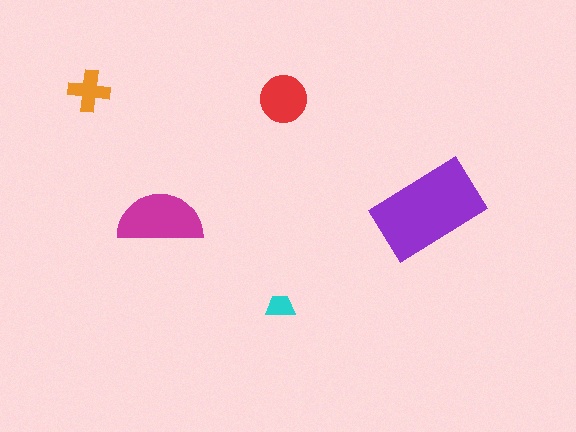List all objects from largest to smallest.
The purple rectangle, the magenta semicircle, the red circle, the orange cross, the cyan trapezoid.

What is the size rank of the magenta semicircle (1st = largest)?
2nd.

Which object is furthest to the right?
The purple rectangle is rightmost.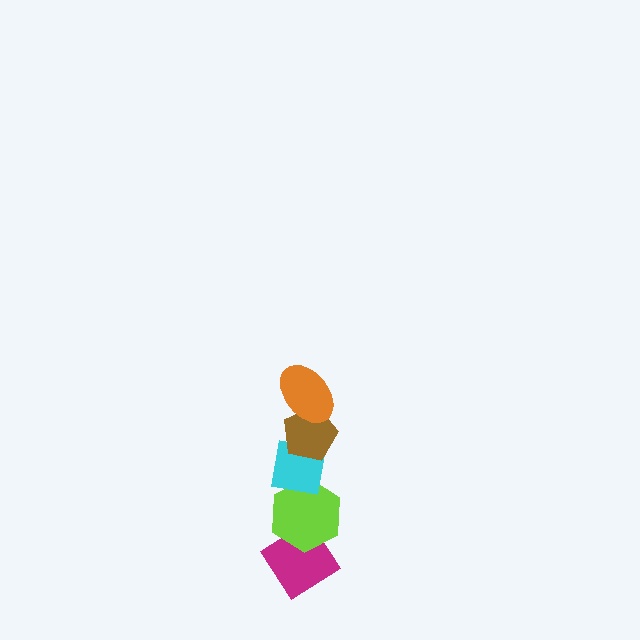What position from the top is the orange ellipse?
The orange ellipse is 1st from the top.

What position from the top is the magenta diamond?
The magenta diamond is 5th from the top.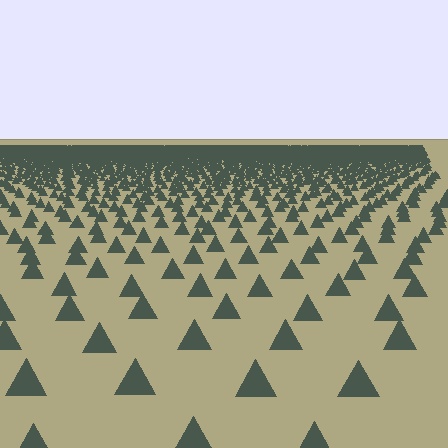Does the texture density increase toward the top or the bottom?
Density increases toward the top.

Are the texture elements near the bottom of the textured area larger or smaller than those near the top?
Larger. Near the bottom, elements are closer to the viewer and appear at a bigger on-screen size.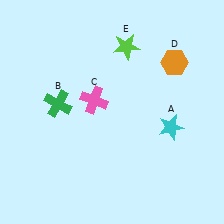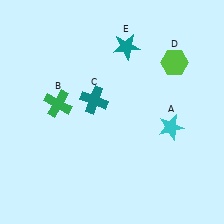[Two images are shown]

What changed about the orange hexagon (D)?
In Image 1, D is orange. In Image 2, it changed to lime.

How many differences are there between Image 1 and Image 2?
There are 3 differences between the two images.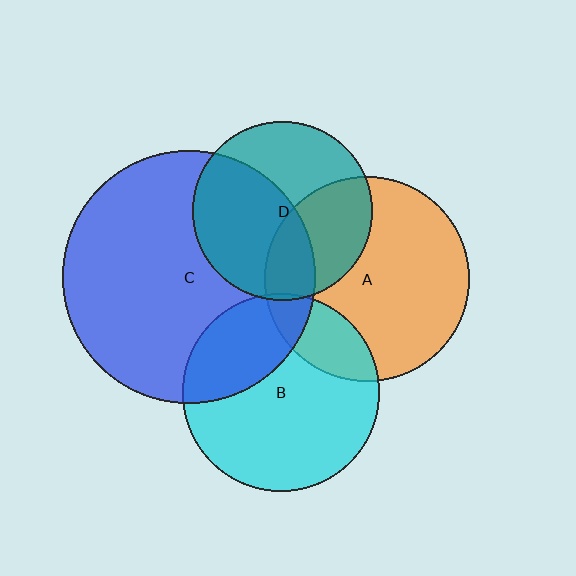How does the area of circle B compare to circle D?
Approximately 1.2 times.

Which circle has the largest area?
Circle C (blue).